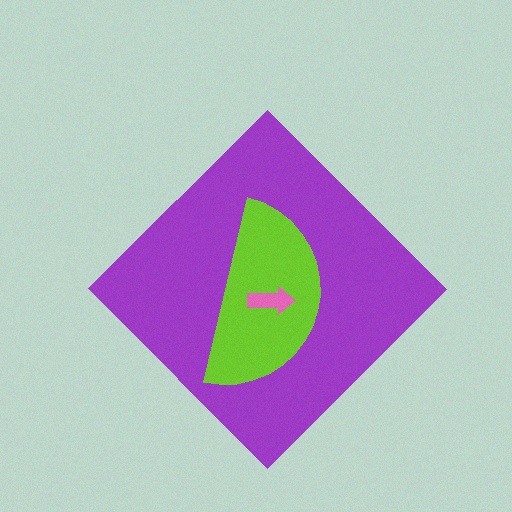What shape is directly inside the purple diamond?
The lime semicircle.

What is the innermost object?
The pink arrow.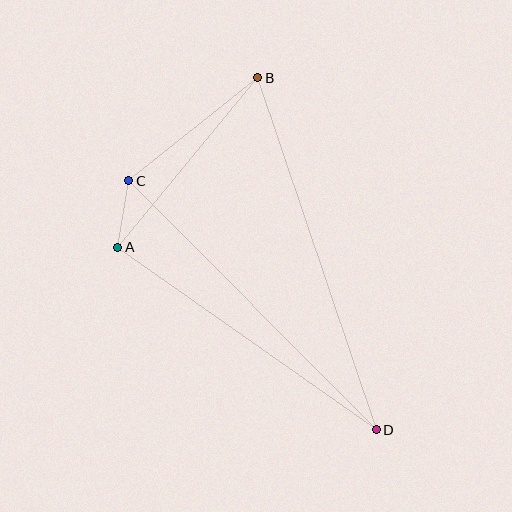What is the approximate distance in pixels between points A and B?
The distance between A and B is approximately 220 pixels.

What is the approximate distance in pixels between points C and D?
The distance between C and D is approximately 351 pixels.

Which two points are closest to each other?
Points A and C are closest to each other.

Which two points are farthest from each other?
Points B and D are farthest from each other.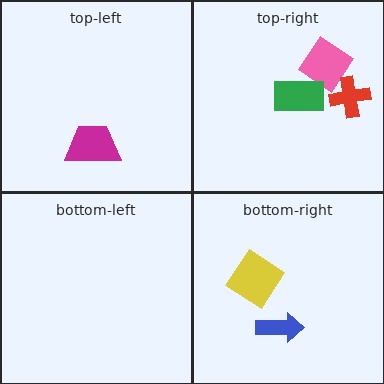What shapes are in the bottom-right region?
The blue arrow, the yellow diamond.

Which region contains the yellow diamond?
The bottom-right region.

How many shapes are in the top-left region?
1.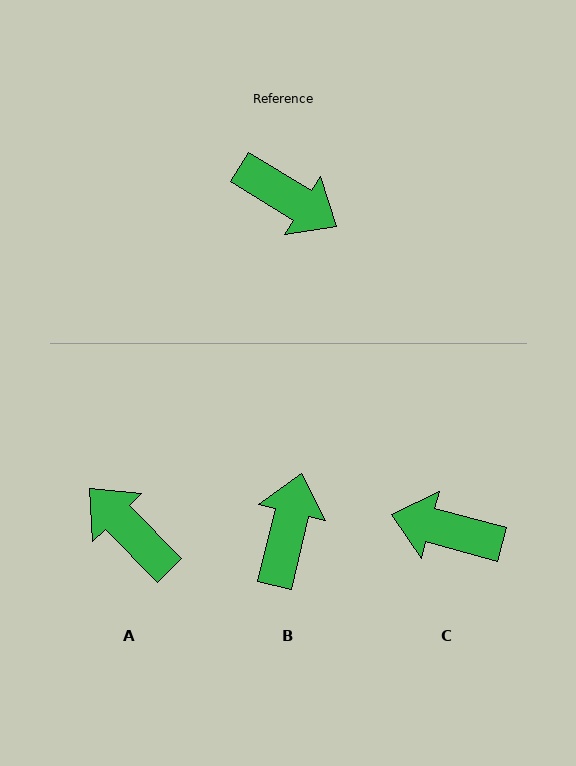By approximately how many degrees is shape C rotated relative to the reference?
Approximately 164 degrees clockwise.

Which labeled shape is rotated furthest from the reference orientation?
A, about 166 degrees away.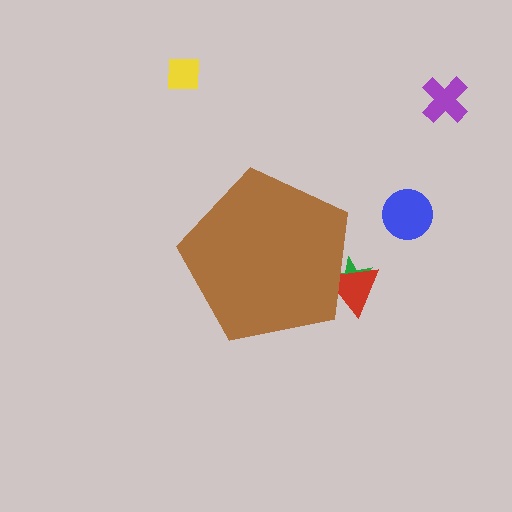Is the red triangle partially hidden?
Yes, the red triangle is partially hidden behind the brown pentagon.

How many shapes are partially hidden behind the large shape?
2 shapes are partially hidden.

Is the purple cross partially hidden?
No, the purple cross is fully visible.